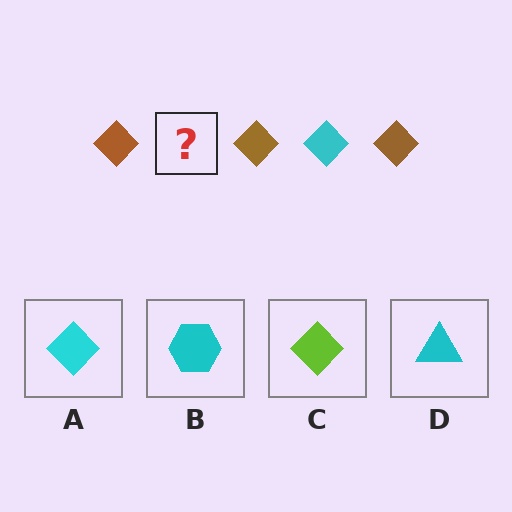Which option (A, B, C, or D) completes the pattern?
A.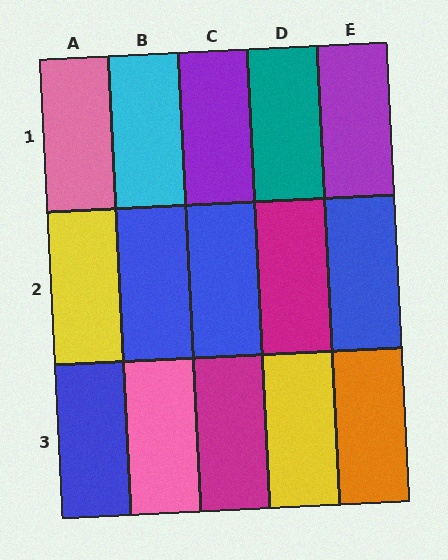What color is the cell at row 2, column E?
Blue.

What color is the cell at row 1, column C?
Purple.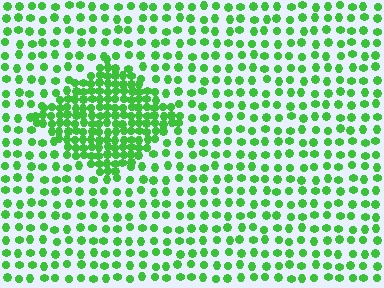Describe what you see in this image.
The image contains small green elements arranged at two different densities. A diamond-shaped region is visible where the elements are more densely packed than the surrounding area.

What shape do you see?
I see a diamond.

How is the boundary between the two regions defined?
The boundary is defined by a change in element density (approximately 2.4x ratio). All elements are the same color, size, and shape.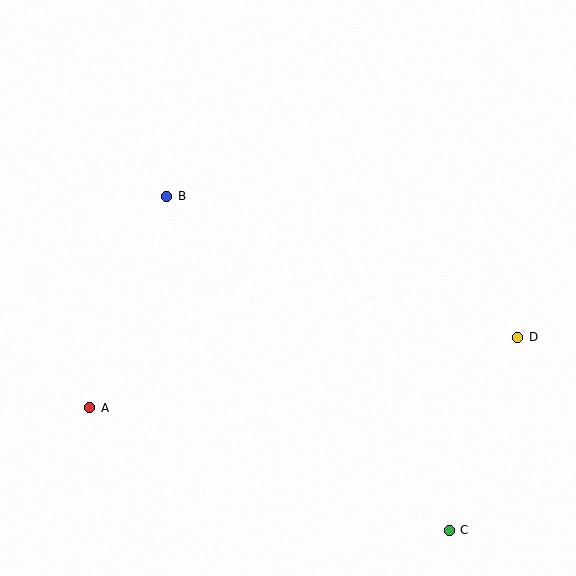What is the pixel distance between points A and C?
The distance between A and C is 380 pixels.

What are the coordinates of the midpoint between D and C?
The midpoint between D and C is at (484, 434).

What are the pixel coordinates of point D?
Point D is at (518, 337).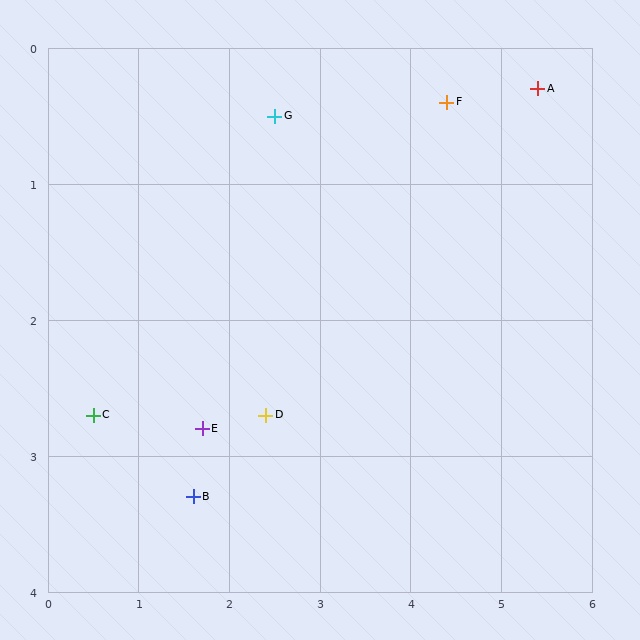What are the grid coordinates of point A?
Point A is at approximately (5.4, 0.3).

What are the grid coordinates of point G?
Point G is at approximately (2.5, 0.5).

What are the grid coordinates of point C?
Point C is at approximately (0.5, 2.7).